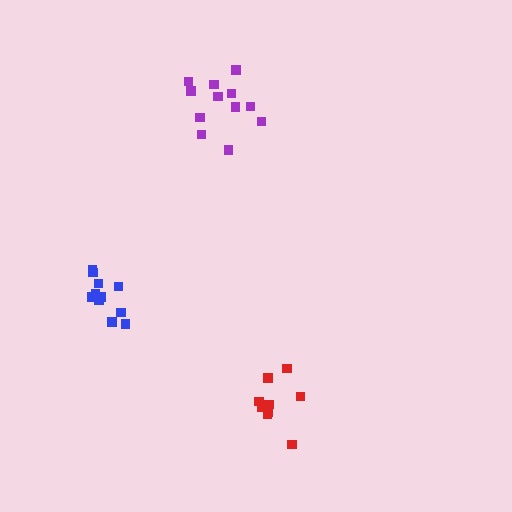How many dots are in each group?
Group 1: 10 dots, Group 2: 11 dots, Group 3: 12 dots (33 total).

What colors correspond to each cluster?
The clusters are colored: red, blue, purple.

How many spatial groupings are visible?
There are 3 spatial groupings.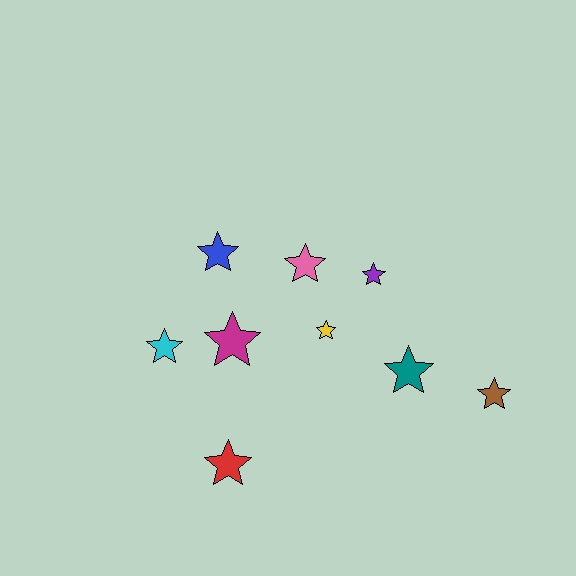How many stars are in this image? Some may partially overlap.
There are 9 stars.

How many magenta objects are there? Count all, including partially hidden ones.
There is 1 magenta object.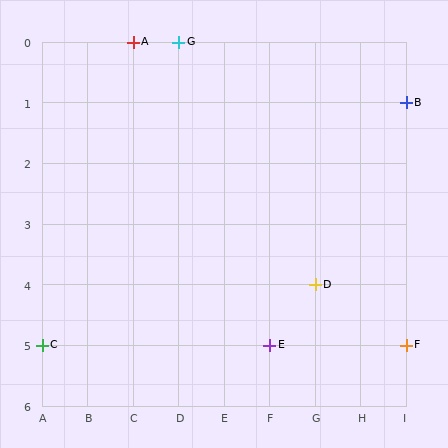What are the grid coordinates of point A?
Point A is at grid coordinates (C, 0).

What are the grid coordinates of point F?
Point F is at grid coordinates (I, 5).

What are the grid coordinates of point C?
Point C is at grid coordinates (A, 5).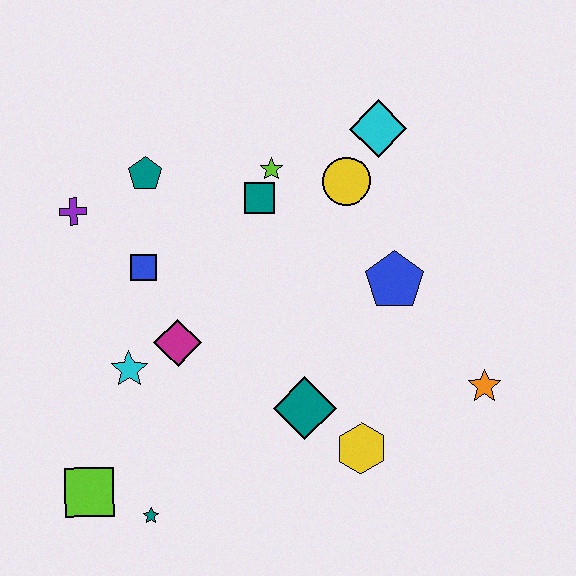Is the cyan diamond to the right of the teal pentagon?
Yes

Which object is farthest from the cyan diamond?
The lime square is farthest from the cyan diamond.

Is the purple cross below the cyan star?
No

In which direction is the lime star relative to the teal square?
The lime star is above the teal square.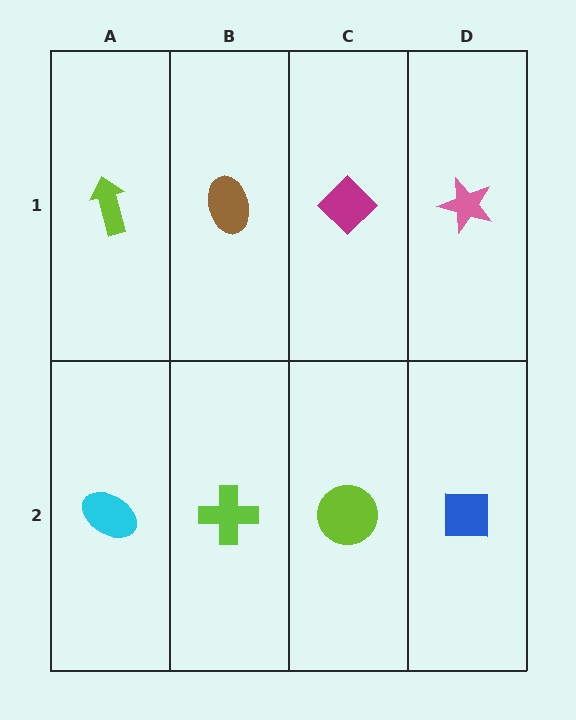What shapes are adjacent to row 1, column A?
A cyan ellipse (row 2, column A), a brown ellipse (row 1, column B).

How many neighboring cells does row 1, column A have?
2.